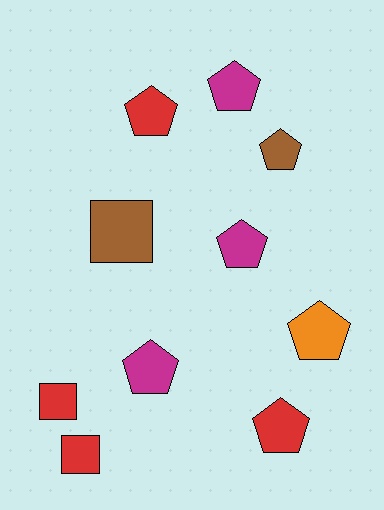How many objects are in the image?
There are 10 objects.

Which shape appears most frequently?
Pentagon, with 7 objects.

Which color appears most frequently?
Red, with 4 objects.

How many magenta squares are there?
There are no magenta squares.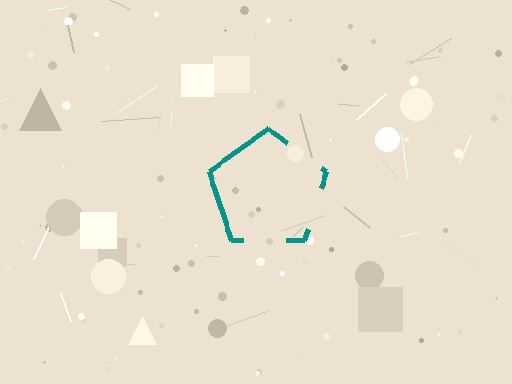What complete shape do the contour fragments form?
The contour fragments form a pentagon.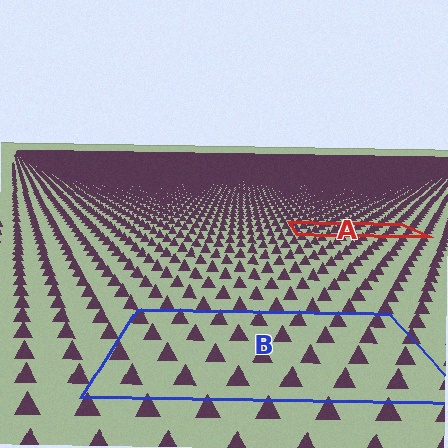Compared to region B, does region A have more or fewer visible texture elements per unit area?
Region A has more texture elements per unit area — they are packed more densely because it is farther away.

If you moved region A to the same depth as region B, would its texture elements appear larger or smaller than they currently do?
They would appear larger. At a closer depth, the same texture elements are projected at a bigger on-screen size.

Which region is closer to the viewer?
Region B is closer. The texture elements there are larger and more spread out.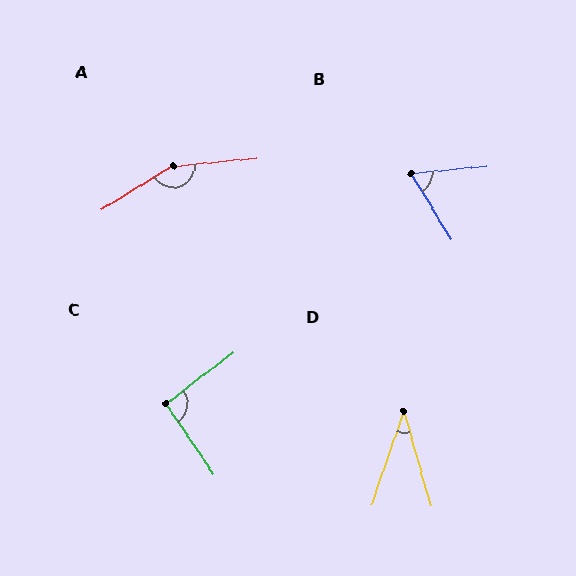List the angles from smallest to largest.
D (34°), B (65°), C (93°), A (154°).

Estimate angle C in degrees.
Approximately 93 degrees.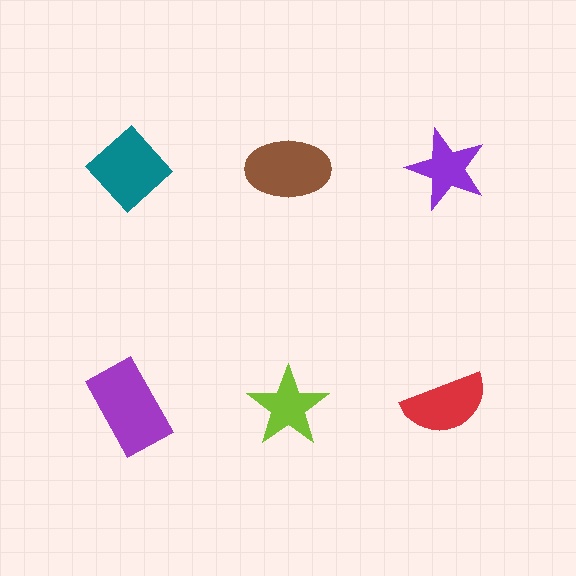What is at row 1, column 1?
A teal diamond.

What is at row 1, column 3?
A purple star.